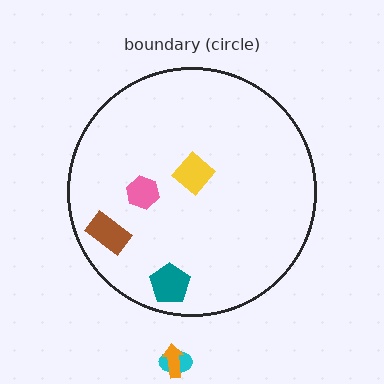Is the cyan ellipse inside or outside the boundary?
Outside.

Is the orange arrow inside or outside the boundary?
Outside.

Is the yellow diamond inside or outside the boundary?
Inside.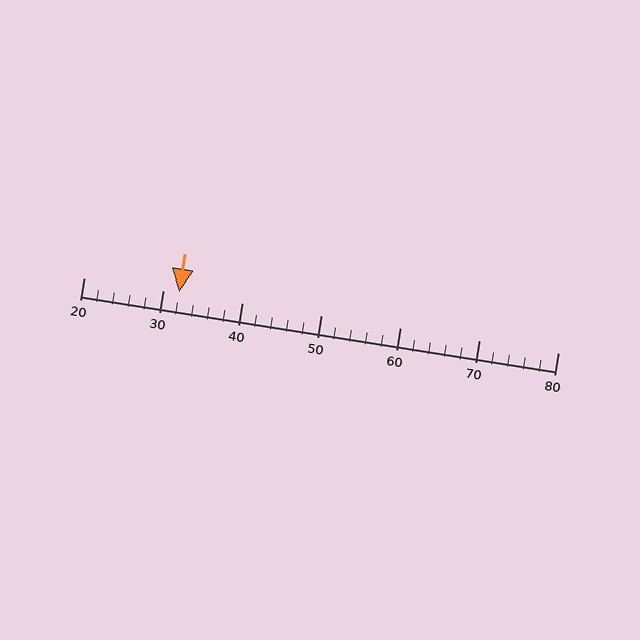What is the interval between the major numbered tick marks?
The major tick marks are spaced 10 units apart.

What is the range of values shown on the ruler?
The ruler shows values from 20 to 80.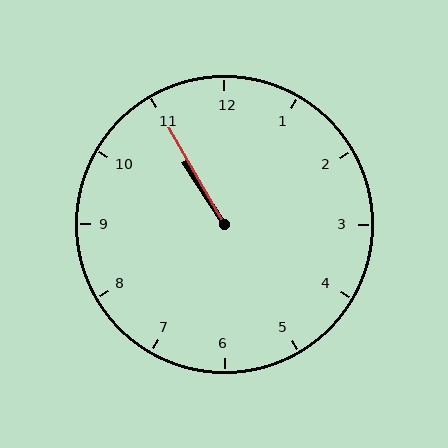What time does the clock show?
10:55.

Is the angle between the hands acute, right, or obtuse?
It is acute.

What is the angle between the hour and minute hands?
Approximately 2 degrees.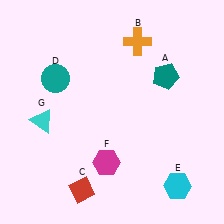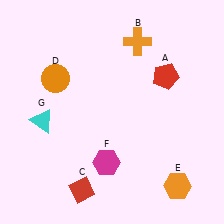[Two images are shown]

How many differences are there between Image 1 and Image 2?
There are 3 differences between the two images.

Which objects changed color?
A changed from teal to red. D changed from teal to orange. E changed from cyan to orange.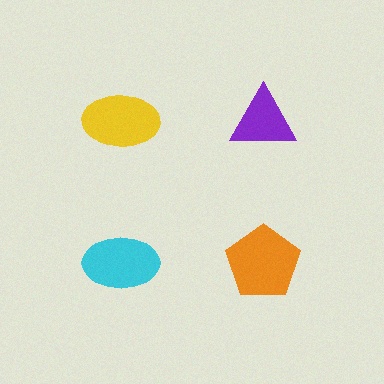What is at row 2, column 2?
An orange pentagon.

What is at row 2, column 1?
A cyan ellipse.